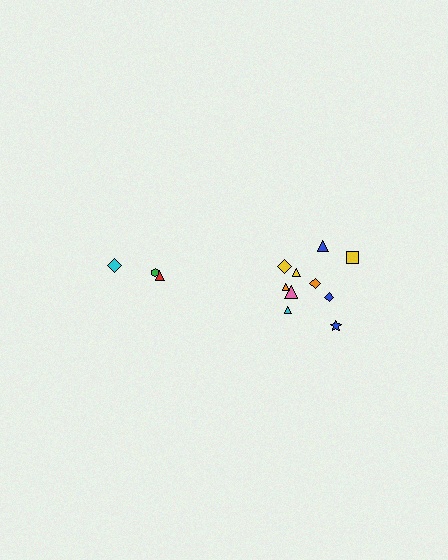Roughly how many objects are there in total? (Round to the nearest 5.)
Roughly 15 objects in total.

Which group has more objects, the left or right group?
The right group.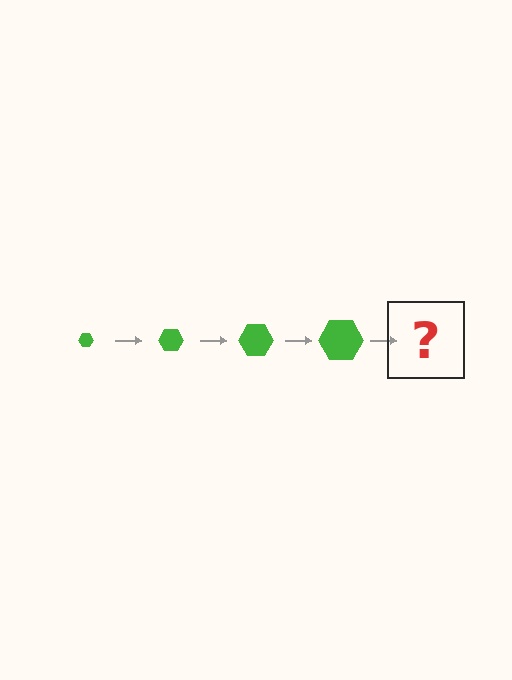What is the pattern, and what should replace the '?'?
The pattern is that the hexagon gets progressively larger each step. The '?' should be a green hexagon, larger than the previous one.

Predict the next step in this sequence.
The next step is a green hexagon, larger than the previous one.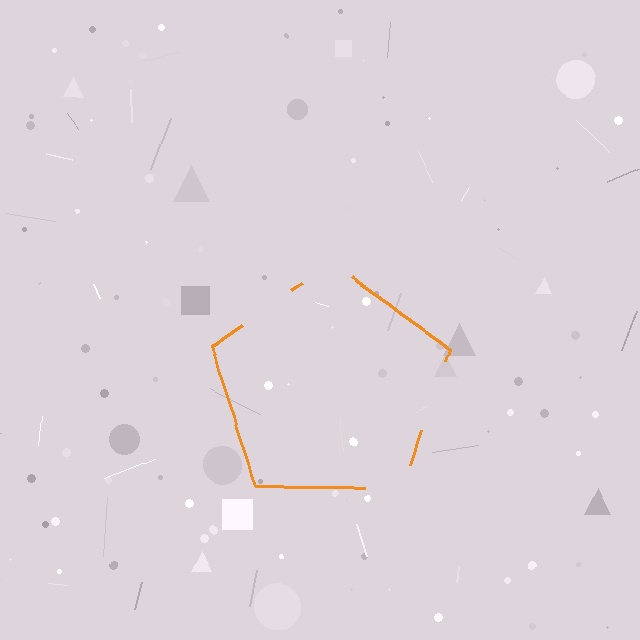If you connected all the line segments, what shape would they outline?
They would outline a pentagon.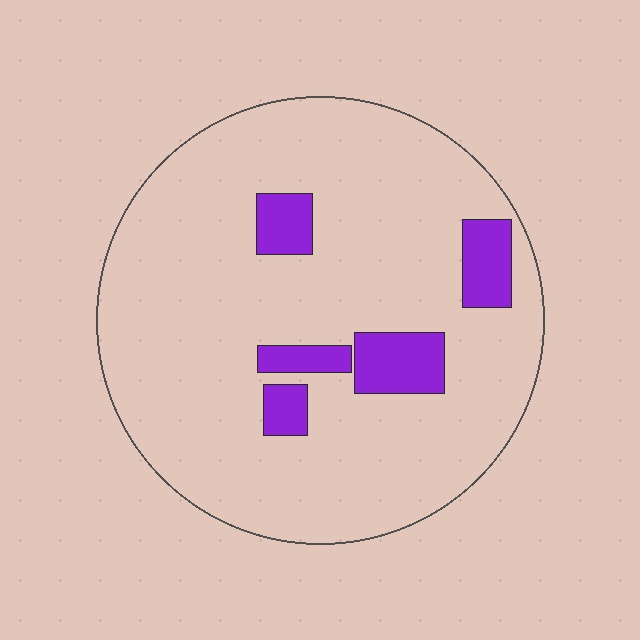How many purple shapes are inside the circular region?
5.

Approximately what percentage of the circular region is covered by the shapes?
Approximately 10%.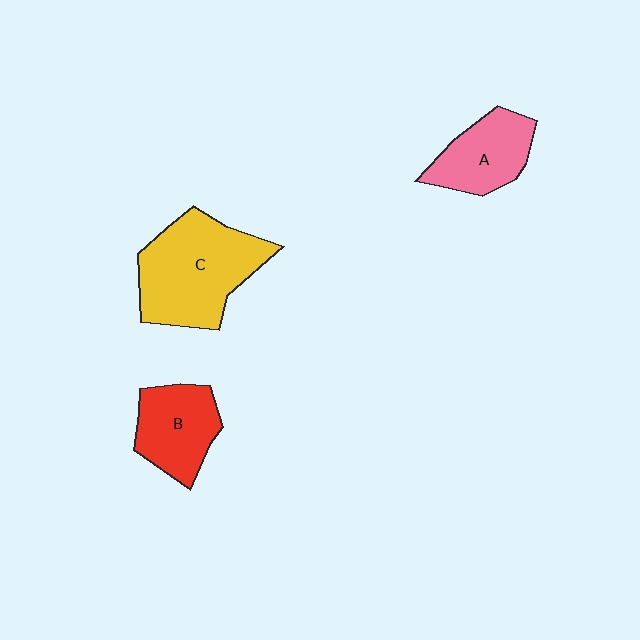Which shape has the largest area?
Shape C (yellow).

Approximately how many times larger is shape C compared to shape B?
Approximately 1.7 times.